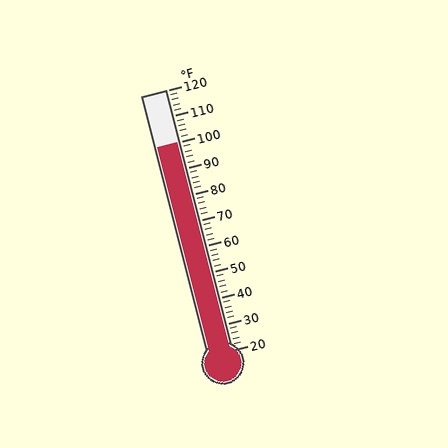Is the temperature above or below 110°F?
The temperature is below 110°F.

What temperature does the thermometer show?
The thermometer shows approximately 100°F.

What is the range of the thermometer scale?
The thermometer scale ranges from 20°F to 120°F.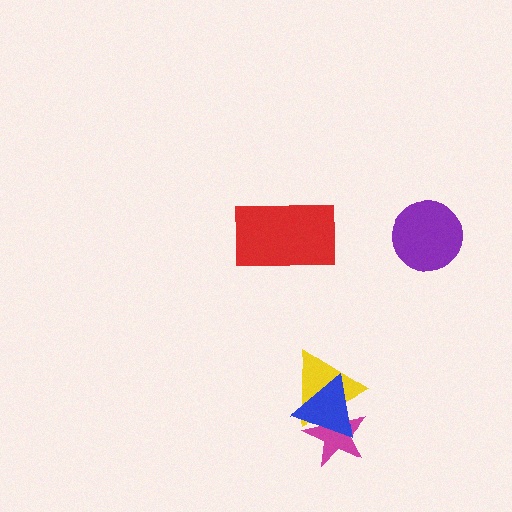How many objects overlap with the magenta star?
2 objects overlap with the magenta star.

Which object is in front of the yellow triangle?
The blue triangle is in front of the yellow triangle.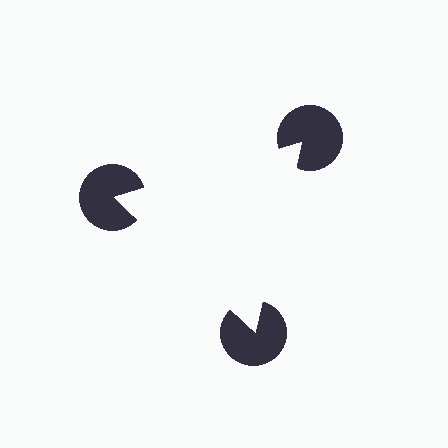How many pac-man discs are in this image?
There are 3 — one at each vertex of the illusory triangle.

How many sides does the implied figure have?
3 sides.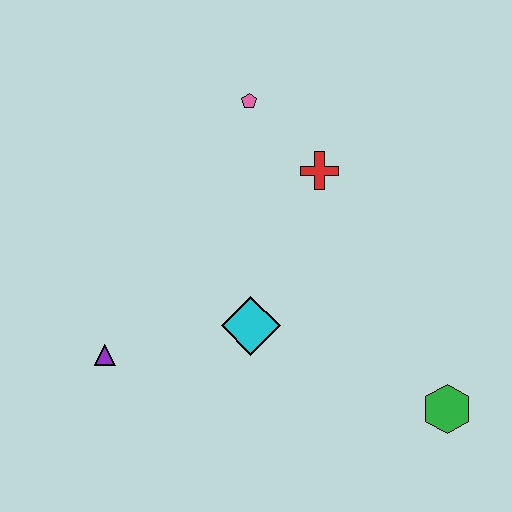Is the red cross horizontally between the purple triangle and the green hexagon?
Yes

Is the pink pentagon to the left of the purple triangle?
No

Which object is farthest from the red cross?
The purple triangle is farthest from the red cross.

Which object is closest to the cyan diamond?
The purple triangle is closest to the cyan diamond.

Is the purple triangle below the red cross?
Yes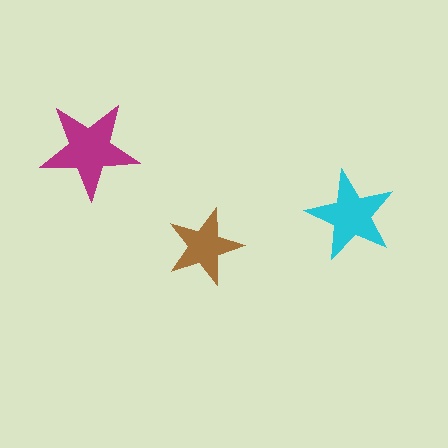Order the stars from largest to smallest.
the magenta one, the cyan one, the brown one.